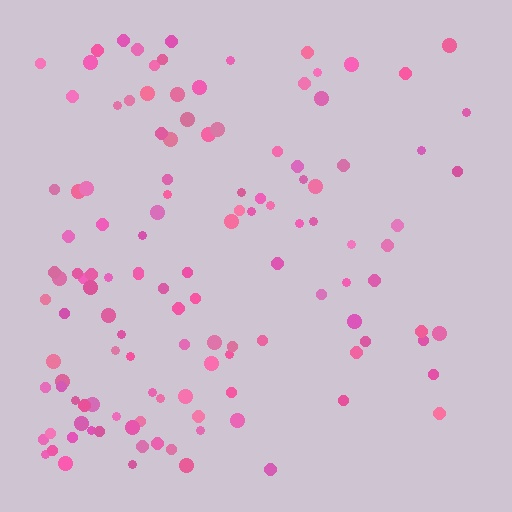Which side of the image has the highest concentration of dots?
The left.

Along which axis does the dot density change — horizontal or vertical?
Horizontal.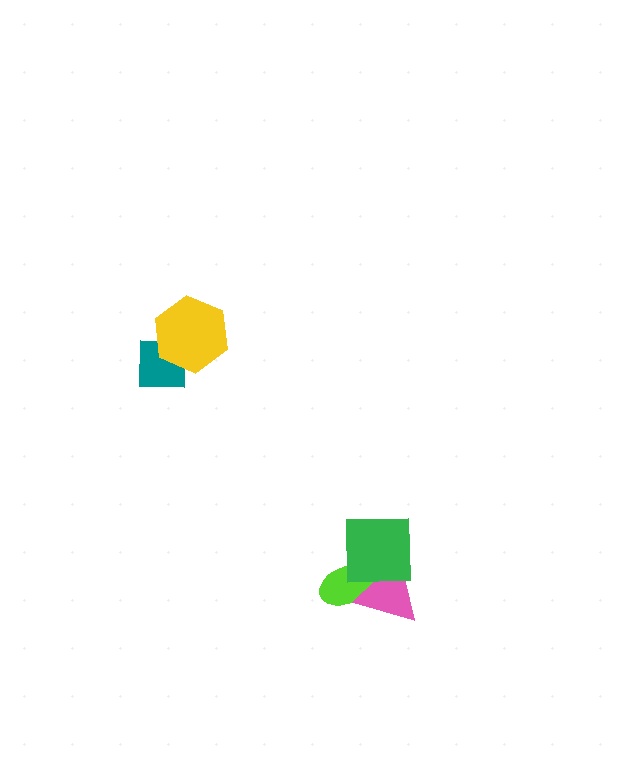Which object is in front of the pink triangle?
The green square is in front of the pink triangle.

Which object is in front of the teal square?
The yellow hexagon is in front of the teal square.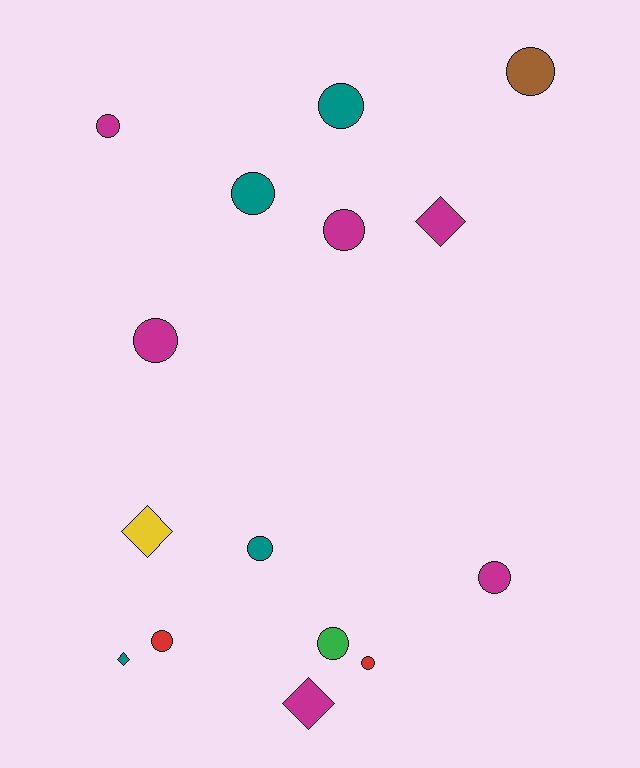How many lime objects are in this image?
There are no lime objects.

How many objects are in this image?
There are 15 objects.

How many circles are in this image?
There are 11 circles.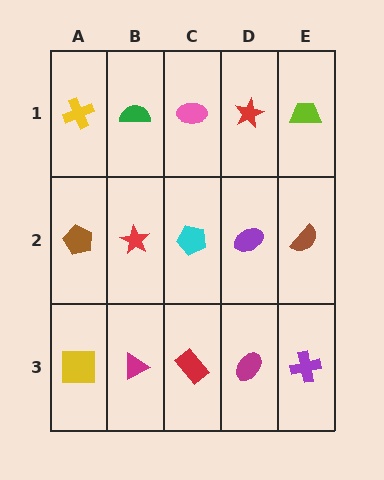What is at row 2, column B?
A red star.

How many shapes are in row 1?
5 shapes.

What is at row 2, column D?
A purple ellipse.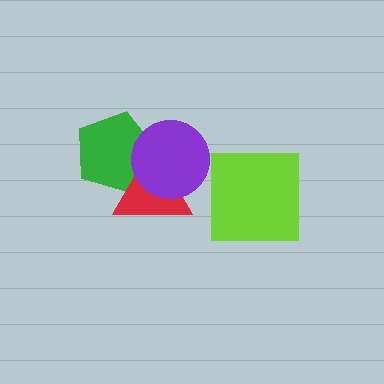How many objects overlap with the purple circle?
2 objects overlap with the purple circle.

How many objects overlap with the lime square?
0 objects overlap with the lime square.